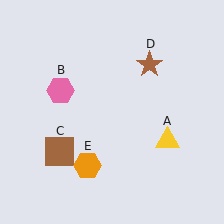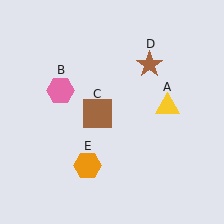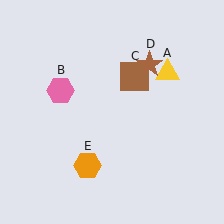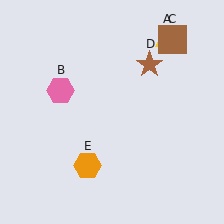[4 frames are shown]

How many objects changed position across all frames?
2 objects changed position: yellow triangle (object A), brown square (object C).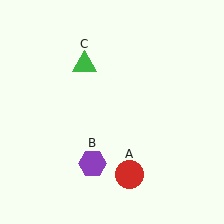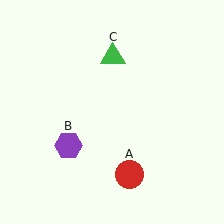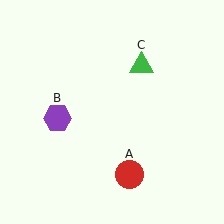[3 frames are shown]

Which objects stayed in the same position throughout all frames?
Red circle (object A) remained stationary.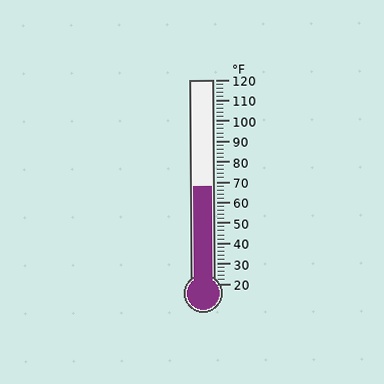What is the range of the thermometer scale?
The thermometer scale ranges from 20°F to 120°F.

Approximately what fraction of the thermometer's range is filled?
The thermometer is filled to approximately 50% of its range.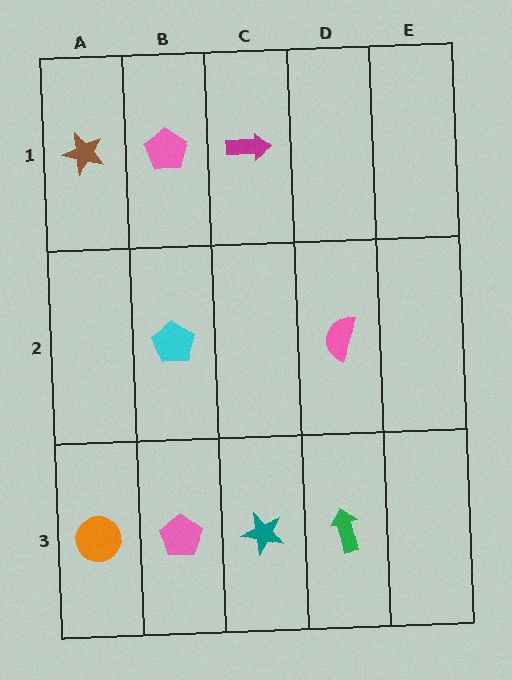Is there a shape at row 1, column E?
No, that cell is empty.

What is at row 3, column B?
A pink pentagon.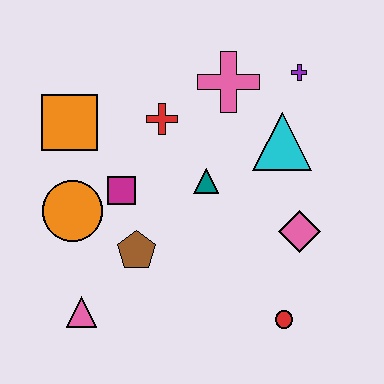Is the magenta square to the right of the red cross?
No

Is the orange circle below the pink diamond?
No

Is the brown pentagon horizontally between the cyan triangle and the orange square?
Yes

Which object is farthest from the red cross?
The red circle is farthest from the red cross.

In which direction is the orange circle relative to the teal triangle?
The orange circle is to the left of the teal triangle.